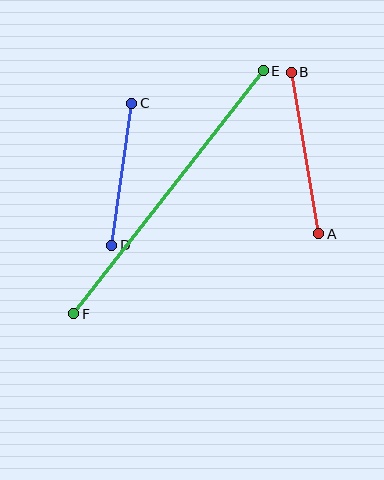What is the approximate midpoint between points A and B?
The midpoint is at approximately (305, 153) pixels.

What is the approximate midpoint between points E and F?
The midpoint is at approximately (168, 192) pixels.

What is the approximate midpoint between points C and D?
The midpoint is at approximately (122, 174) pixels.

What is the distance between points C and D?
The distance is approximately 143 pixels.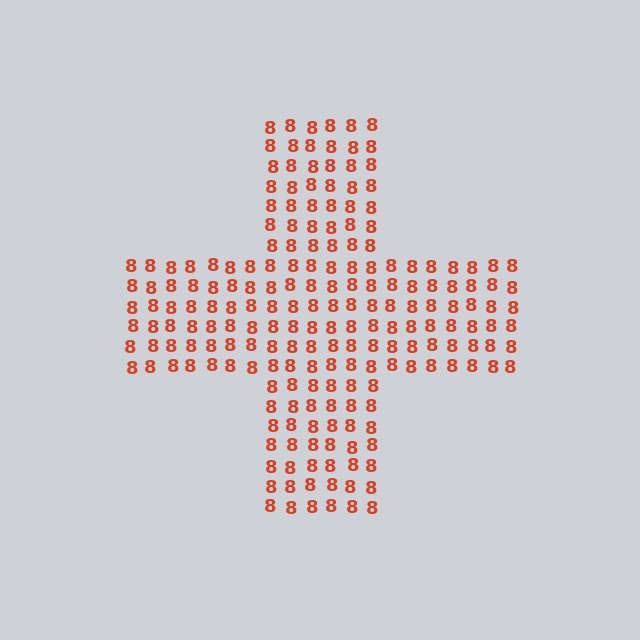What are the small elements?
The small elements are digit 8's.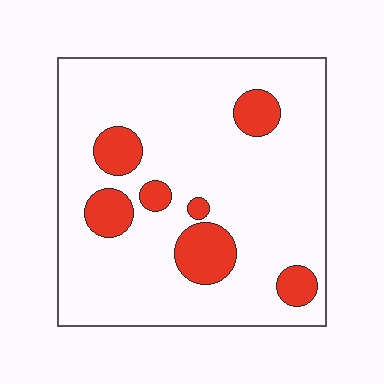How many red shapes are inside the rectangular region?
7.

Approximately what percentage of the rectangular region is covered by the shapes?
Approximately 15%.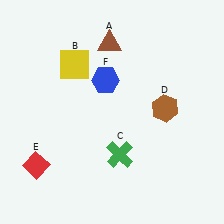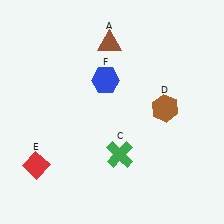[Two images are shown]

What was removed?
The yellow square (B) was removed in Image 2.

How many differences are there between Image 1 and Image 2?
There is 1 difference between the two images.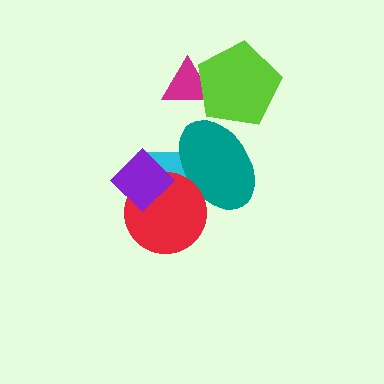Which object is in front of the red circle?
The purple diamond is in front of the red circle.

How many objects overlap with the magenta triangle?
1 object overlaps with the magenta triangle.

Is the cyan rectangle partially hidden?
Yes, it is partially covered by another shape.